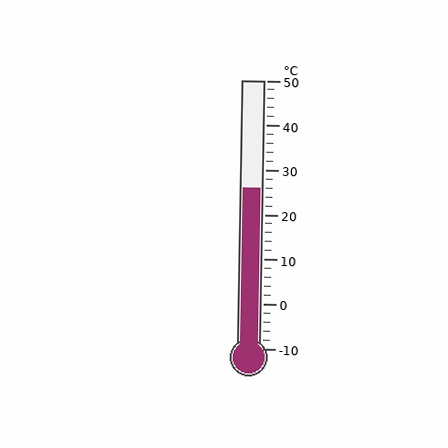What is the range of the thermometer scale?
The thermometer scale ranges from -10°C to 50°C.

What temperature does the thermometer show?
The thermometer shows approximately 26°C.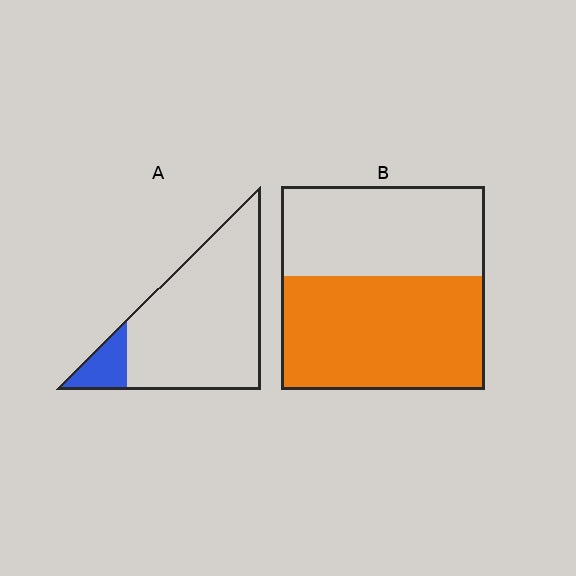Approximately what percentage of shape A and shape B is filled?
A is approximately 10% and B is approximately 55%.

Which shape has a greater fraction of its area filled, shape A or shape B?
Shape B.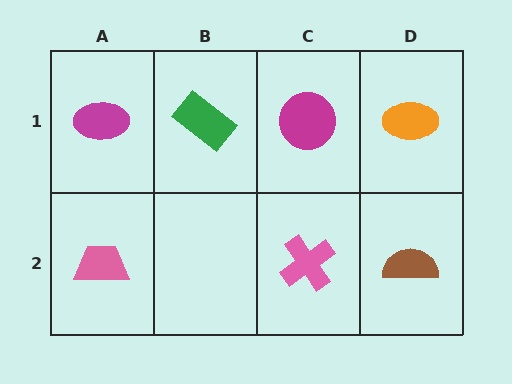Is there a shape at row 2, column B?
No, that cell is empty.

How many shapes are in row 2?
3 shapes.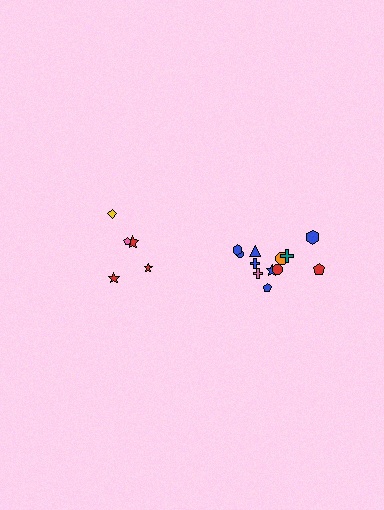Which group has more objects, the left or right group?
The right group.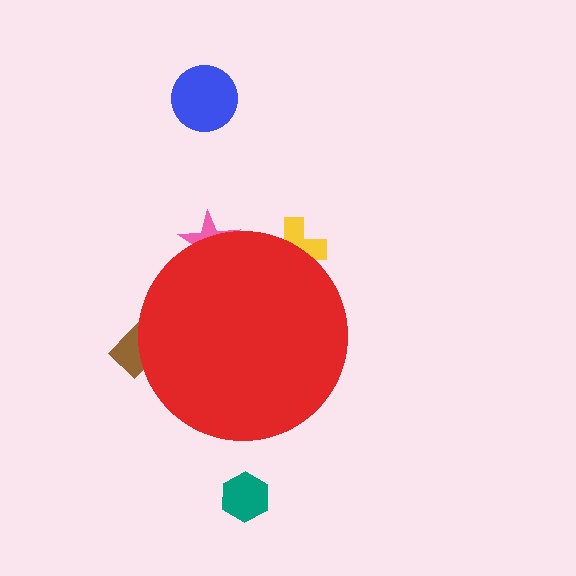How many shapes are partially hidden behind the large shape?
3 shapes are partially hidden.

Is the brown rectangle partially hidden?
Yes, the brown rectangle is partially hidden behind the red circle.